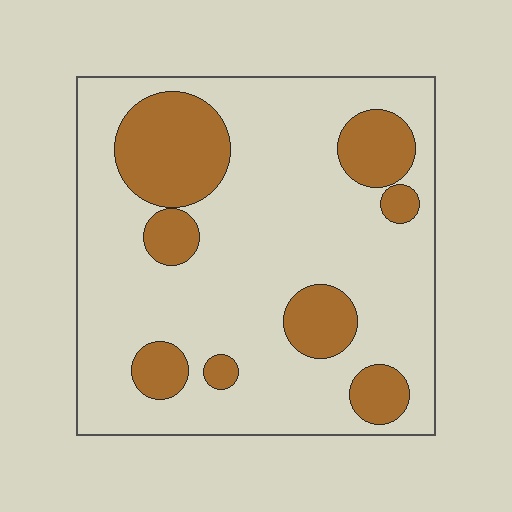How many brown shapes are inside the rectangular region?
8.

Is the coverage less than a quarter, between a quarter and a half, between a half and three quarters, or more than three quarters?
Less than a quarter.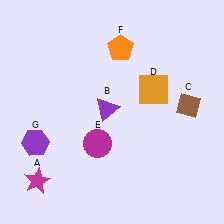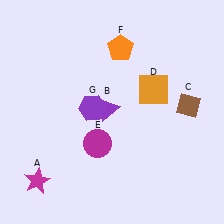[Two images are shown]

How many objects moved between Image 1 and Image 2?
1 object moved between the two images.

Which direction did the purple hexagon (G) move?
The purple hexagon (G) moved right.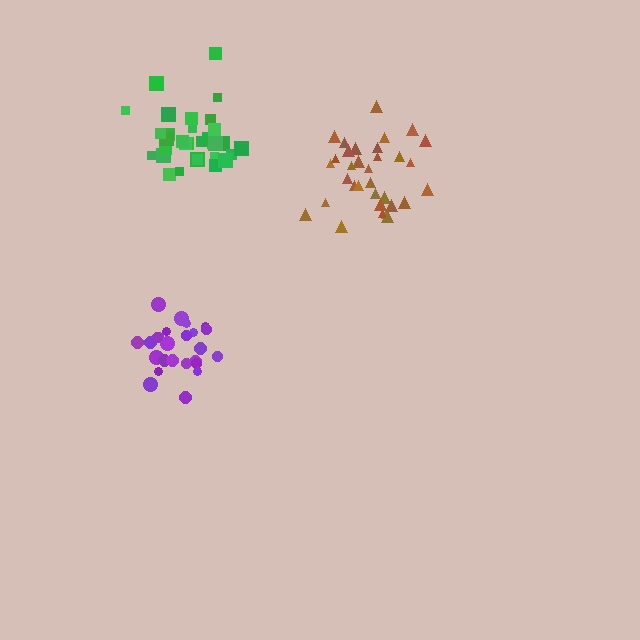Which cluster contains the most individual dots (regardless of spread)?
Brown (33).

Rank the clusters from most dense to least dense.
purple, green, brown.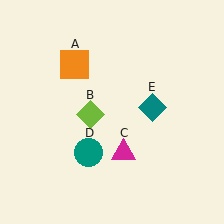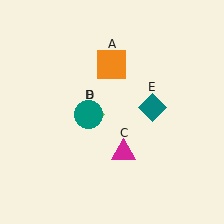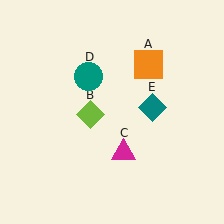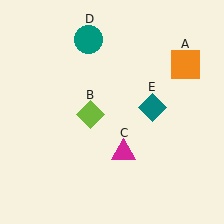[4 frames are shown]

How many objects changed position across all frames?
2 objects changed position: orange square (object A), teal circle (object D).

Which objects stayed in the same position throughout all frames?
Lime diamond (object B) and magenta triangle (object C) and teal diamond (object E) remained stationary.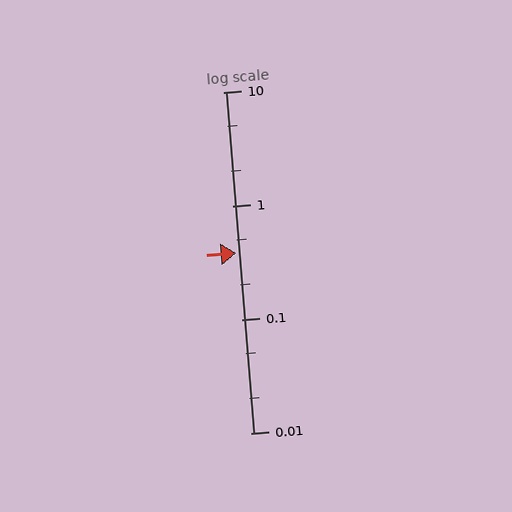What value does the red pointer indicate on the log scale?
The pointer indicates approximately 0.38.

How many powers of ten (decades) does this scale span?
The scale spans 3 decades, from 0.01 to 10.